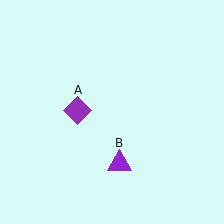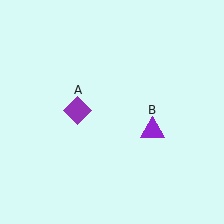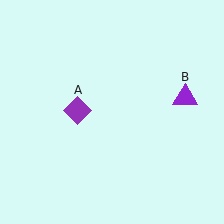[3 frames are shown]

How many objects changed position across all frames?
1 object changed position: purple triangle (object B).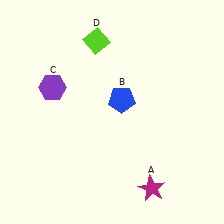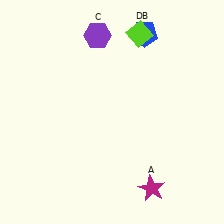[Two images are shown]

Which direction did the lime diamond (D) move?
The lime diamond (D) moved right.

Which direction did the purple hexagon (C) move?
The purple hexagon (C) moved up.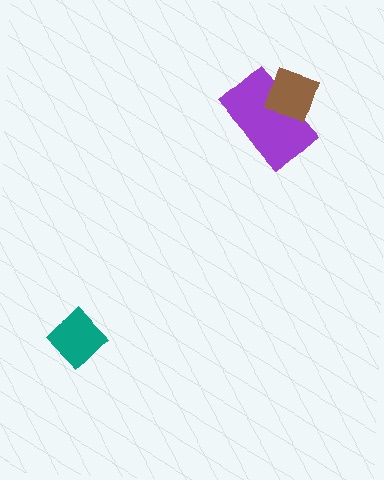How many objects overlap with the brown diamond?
1 object overlaps with the brown diamond.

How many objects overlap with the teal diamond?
0 objects overlap with the teal diamond.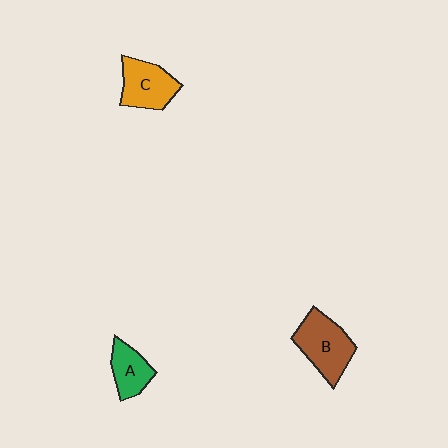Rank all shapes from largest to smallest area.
From largest to smallest: B (brown), C (orange), A (green).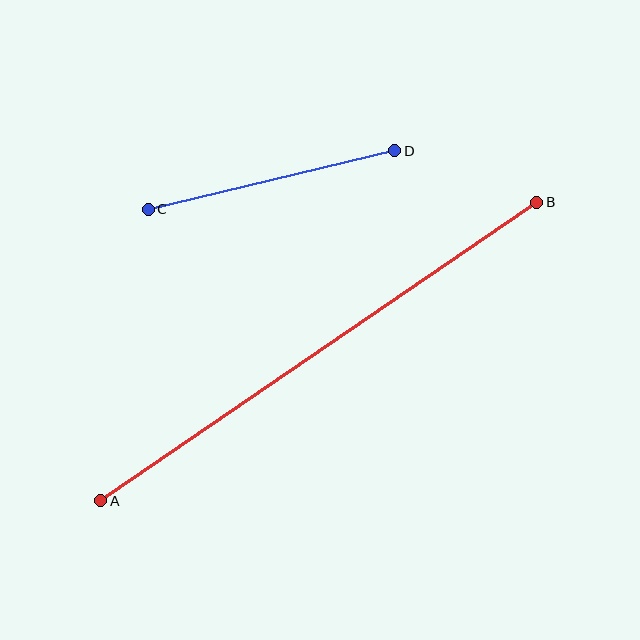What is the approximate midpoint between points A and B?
The midpoint is at approximately (319, 351) pixels.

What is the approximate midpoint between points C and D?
The midpoint is at approximately (271, 180) pixels.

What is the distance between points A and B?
The distance is approximately 528 pixels.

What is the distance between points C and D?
The distance is approximately 254 pixels.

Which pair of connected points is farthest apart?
Points A and B are farthest apart.